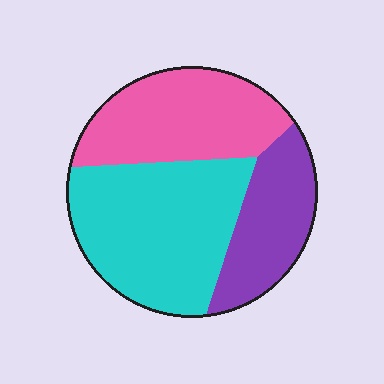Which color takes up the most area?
Cyan, at roughly 45%.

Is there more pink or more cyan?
Cyan.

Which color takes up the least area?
Purple, at roughly 25%.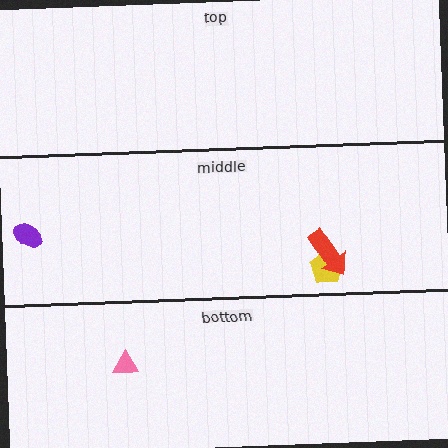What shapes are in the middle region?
The yellow pentagon, the red arrow, the purple ellipse.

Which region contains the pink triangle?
The bottom region.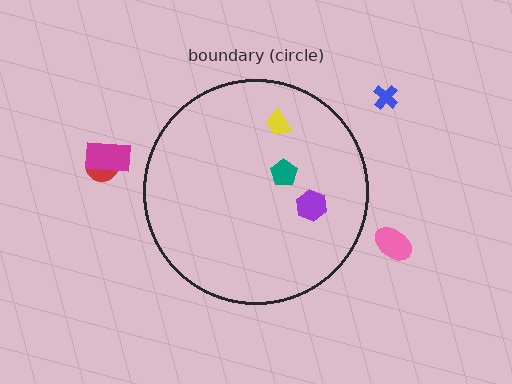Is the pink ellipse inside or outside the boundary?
Outside.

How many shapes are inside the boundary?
3 inside, 4 outside.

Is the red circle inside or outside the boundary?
Outside.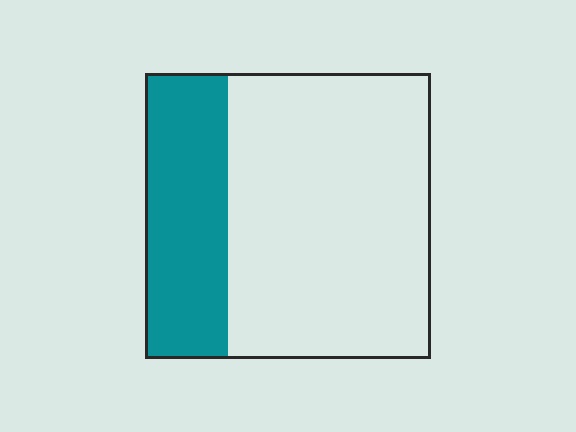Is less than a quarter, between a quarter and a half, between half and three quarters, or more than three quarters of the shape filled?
Between a quarter and a half.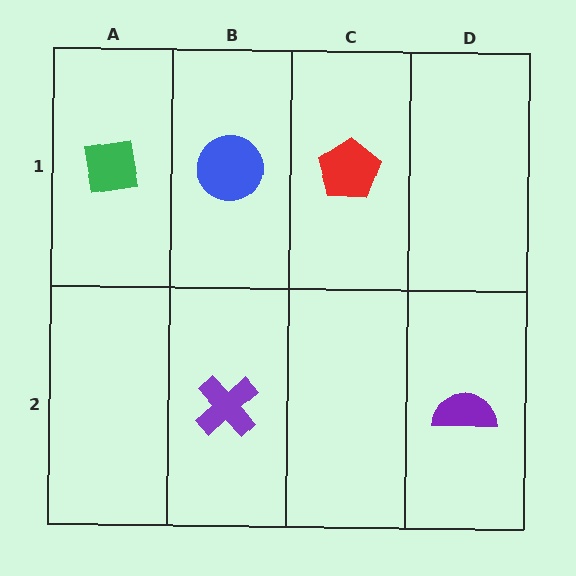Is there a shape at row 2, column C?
No, that cell is empty.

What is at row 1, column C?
A red pentagon.